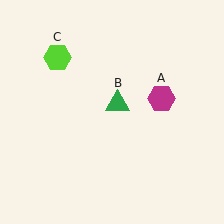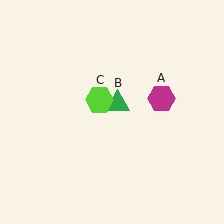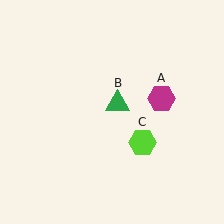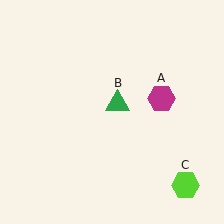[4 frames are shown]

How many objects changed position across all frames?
1 object changed position: lime hexagon (object C).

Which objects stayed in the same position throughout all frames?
Magenta hexagon (object A) and green triangle (object B) remained stationary.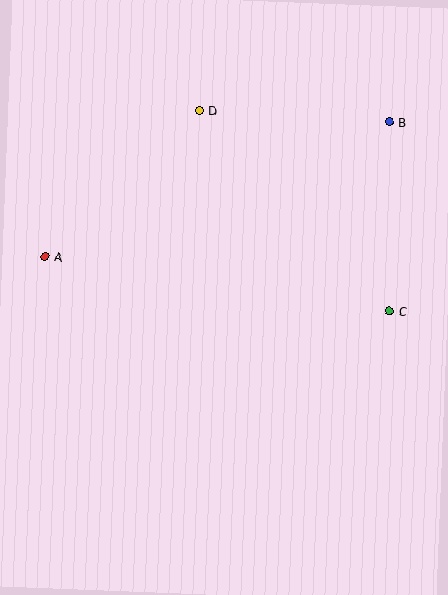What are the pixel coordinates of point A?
Point A is at (45, 257).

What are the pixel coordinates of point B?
Point B is at (389, 122).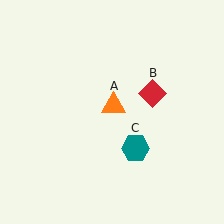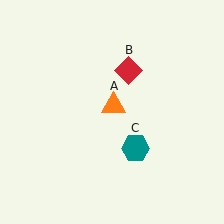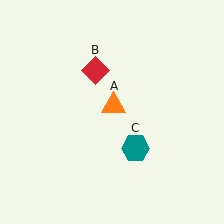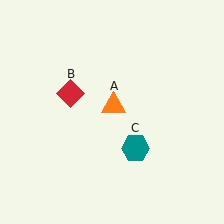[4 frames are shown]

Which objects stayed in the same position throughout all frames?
Orange triangle (object A) and teal hexagon (object C) remained stationary.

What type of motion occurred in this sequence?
The red diamond (object B) rotated counterclockwise around the center of the scene.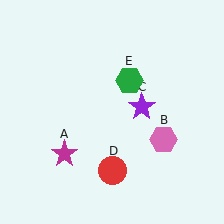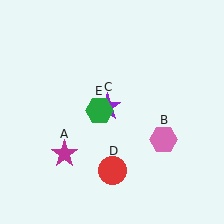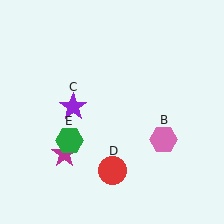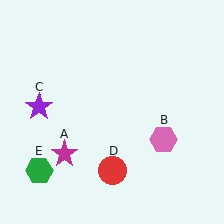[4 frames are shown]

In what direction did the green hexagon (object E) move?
The green hexagon (object E) moved down and to the left.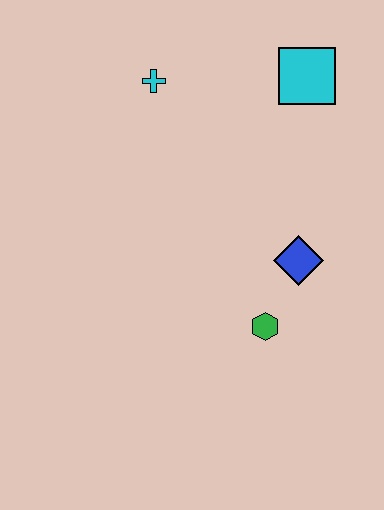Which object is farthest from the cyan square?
The green hexagon is farthest from the cyan square.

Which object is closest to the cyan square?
The cyan cross is closest to the cyan square.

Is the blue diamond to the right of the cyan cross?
Yes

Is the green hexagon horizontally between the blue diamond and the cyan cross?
Yes